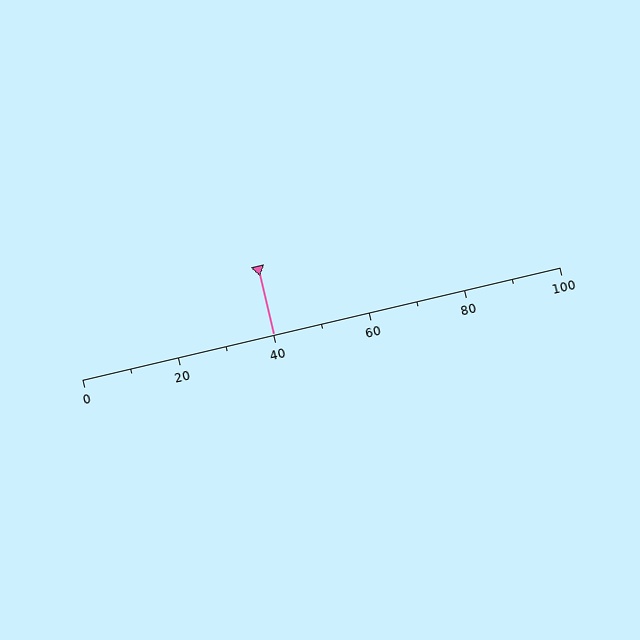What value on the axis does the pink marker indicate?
The marker indicates approximately 40.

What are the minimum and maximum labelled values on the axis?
The axis runs from 0 to 100.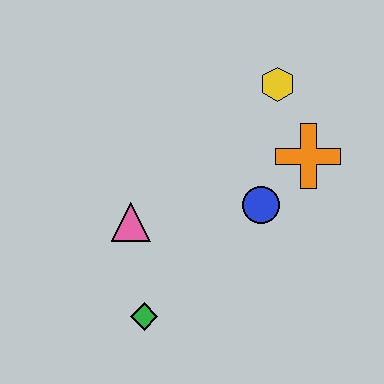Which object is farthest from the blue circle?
The green diamond is farthest from the blue circle.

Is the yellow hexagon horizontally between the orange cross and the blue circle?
Yes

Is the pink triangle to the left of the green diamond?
Yes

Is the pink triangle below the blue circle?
Yes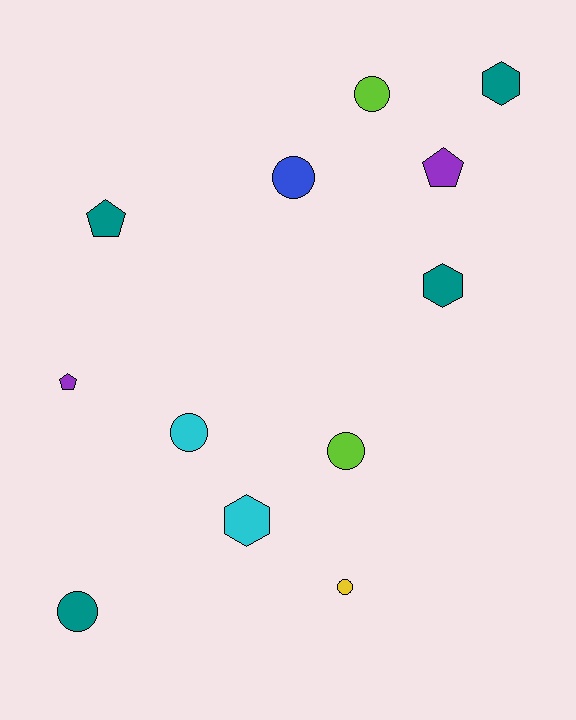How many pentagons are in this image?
There are 3 pentagons.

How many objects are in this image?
There are 12 objects.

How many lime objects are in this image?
There are 2 lime objects.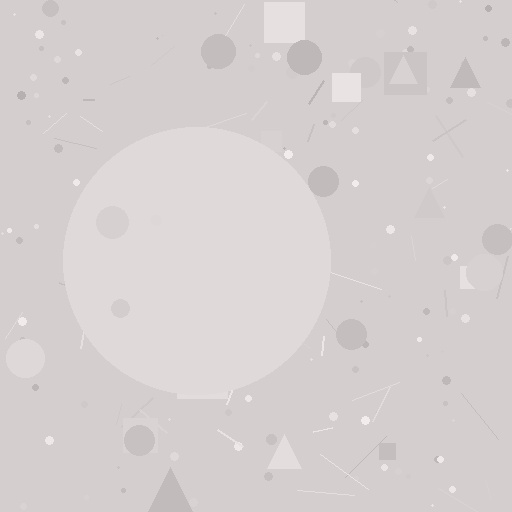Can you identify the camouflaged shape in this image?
The camouflaged shape is a circle.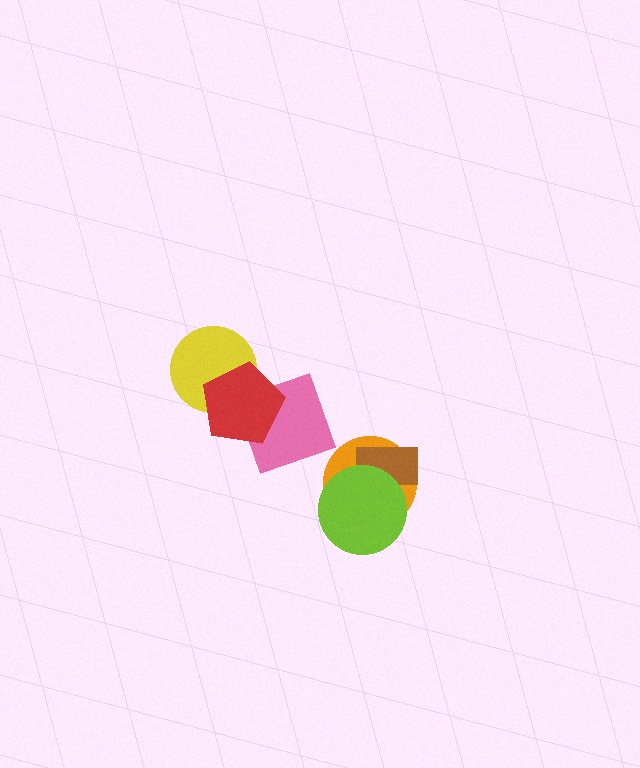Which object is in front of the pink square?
The red pentagon is in front of the pink square.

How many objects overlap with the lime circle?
2 objects overlap with the lime circle.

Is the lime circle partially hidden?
No, no other shape covers it.